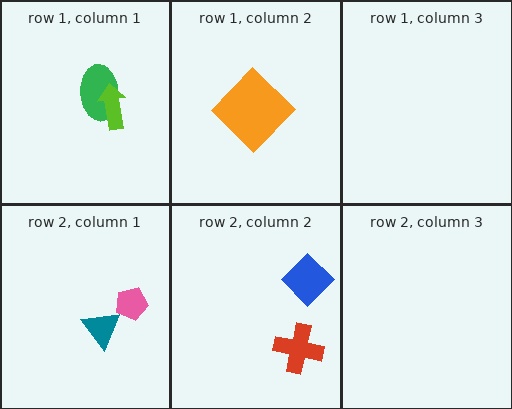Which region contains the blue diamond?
The row 2, column 2 region.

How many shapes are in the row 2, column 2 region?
2.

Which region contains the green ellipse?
The row 1, column 1 region.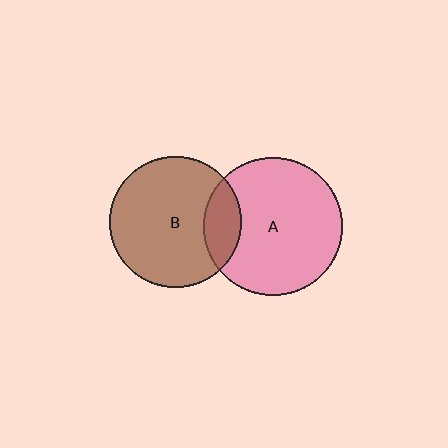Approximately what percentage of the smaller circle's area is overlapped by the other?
Approximately 20%.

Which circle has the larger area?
Circle A (pink).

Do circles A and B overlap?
Yes.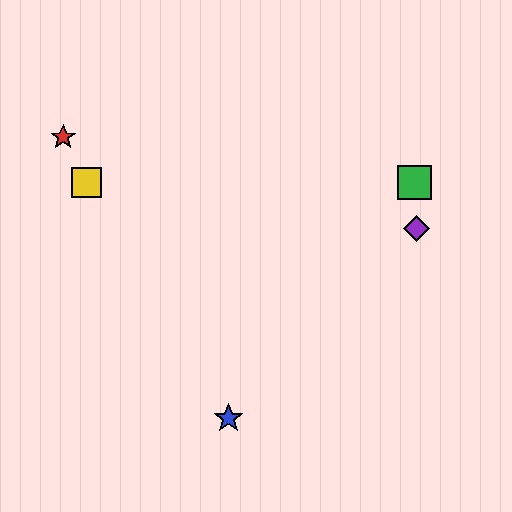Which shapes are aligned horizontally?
The green square, the yellow square are aligned horizontally.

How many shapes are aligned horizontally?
2 shapes (the green square, the yellow square) are aligned horizontally.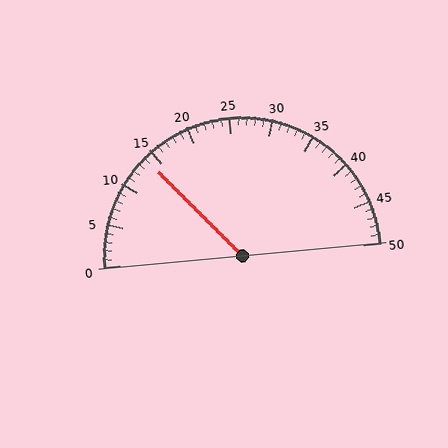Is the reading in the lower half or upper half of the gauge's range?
The reading is in the lower half of the range (0 to 50).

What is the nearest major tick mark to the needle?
The nearest major tick mark is 15.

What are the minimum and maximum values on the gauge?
The gauge ranges from 0 to 50.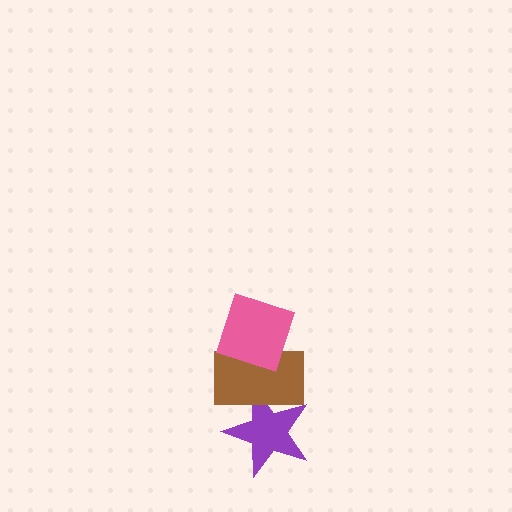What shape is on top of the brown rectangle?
The pink diamond is on top of the brown rectangle.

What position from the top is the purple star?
The purple star is 3rd from the top.